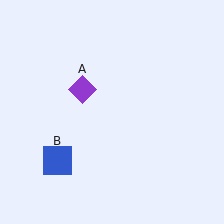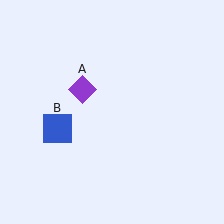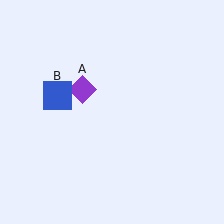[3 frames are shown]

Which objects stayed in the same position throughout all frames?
Purple diamond (object A) remained stationary.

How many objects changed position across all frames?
1 object changed position: blue square (object B).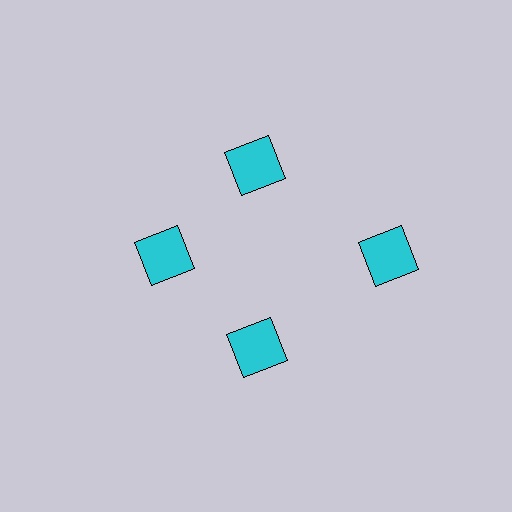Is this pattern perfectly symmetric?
No. The 4 cyan squares are arranged in a ring, but one element near the 3 o'clock position is pushed outward from the center, breaking the 4-fold rotational symmetry.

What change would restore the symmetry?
The symmetry would be restored by moving it inward, back onto the ring so that all 4 squares sit at equal angles and equal distance from the center.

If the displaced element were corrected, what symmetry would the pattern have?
It would have 4-fold rotational symmetry — the pattern would map onto itself every 90 degrees.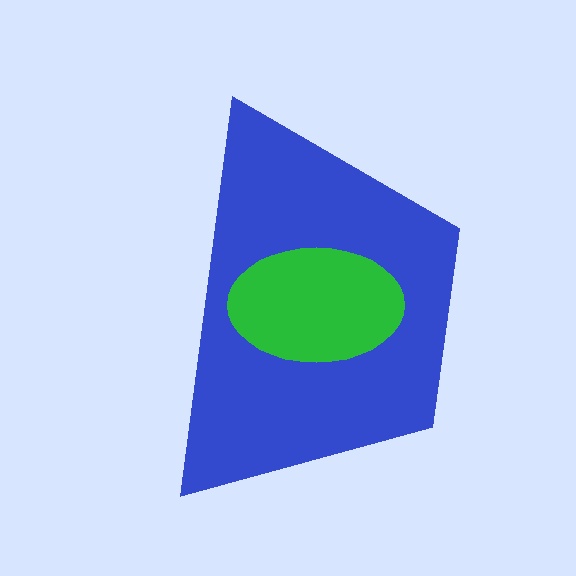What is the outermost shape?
The blue trapezoid.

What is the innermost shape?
The green ellipse.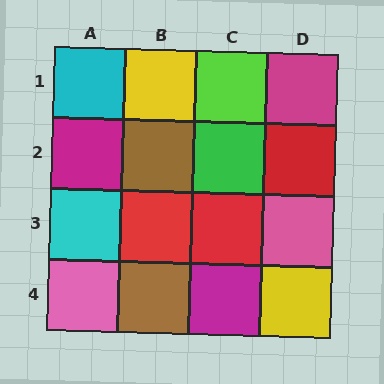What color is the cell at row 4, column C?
Magenta.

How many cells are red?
3 cells are red.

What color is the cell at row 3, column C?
Red.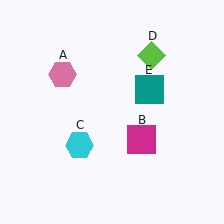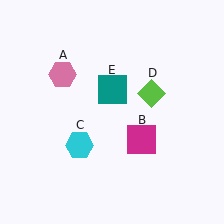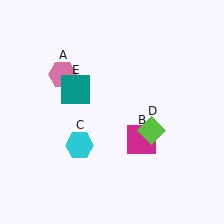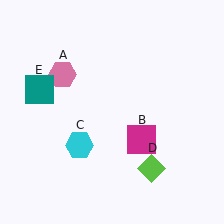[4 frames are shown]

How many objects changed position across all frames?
2 objects changed position: lime diamond (object D), teal square (object E).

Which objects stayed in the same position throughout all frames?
Pink hexagon (object A) and magenta square (object B) and cyan hexagon (object C) remained stationary.